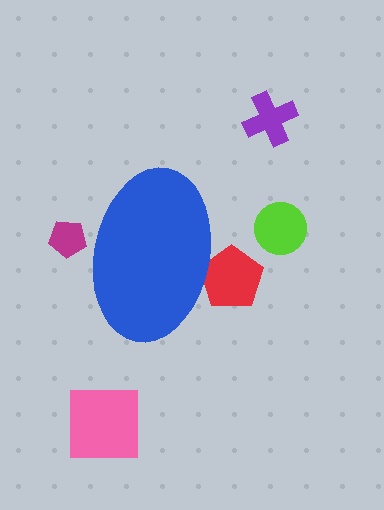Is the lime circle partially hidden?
No, the lime circle is fully visible.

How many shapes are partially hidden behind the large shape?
2 shapes are partially hidden.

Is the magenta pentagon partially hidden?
Yes, the magenta pentagon is partially hidden behind the blue ellipse.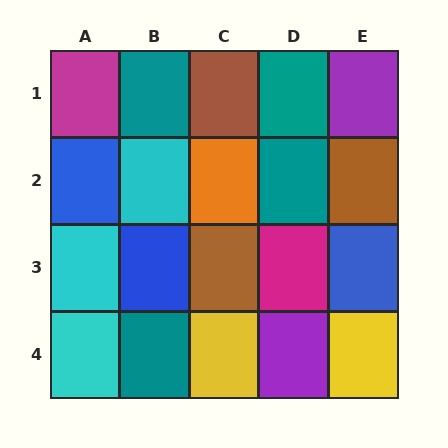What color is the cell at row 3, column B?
Blue.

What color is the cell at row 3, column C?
Brown.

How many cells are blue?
3 cells are blue.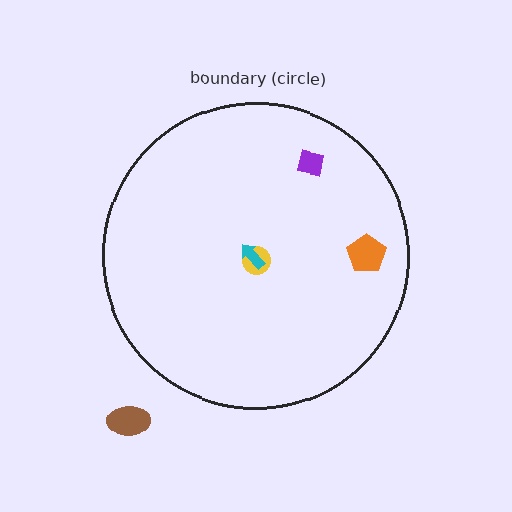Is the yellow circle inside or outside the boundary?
Inside.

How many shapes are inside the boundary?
4 inside, 1 outside.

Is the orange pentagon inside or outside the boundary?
Inside.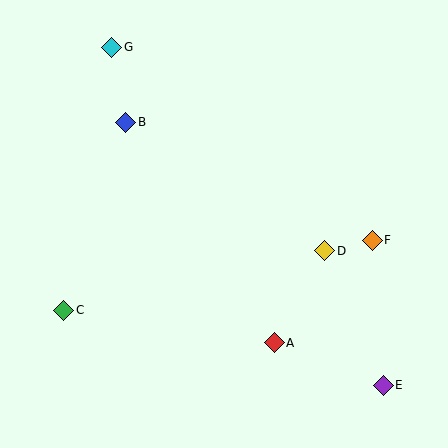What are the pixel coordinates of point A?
Point A is at (274, 343).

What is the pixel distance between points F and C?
The distance between F and C is 316 pixels.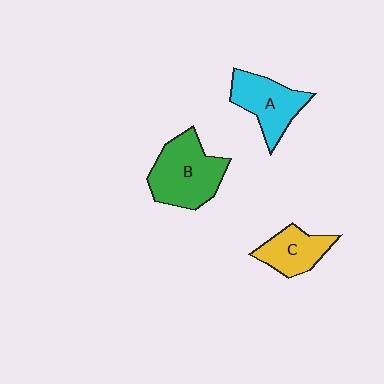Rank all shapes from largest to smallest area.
From largest to smallest: B (green), A (cyan), C (yellow).